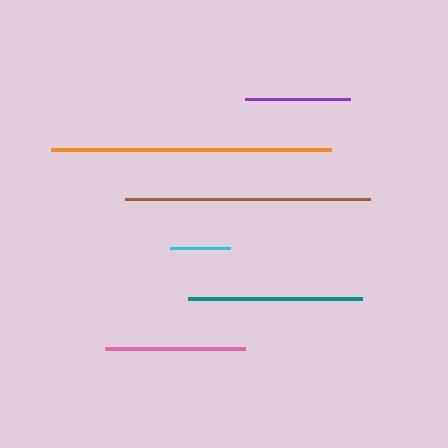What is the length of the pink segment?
The pink segment is approximately 140 pixels long.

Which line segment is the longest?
The orange line is the longest at approximately 280 pixels.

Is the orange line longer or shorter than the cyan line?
The orange line is longer than the cyan line.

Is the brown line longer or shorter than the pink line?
The brown line is longer than the pink line.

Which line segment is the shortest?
The cyan line is the shortest at approximately 60 pixels.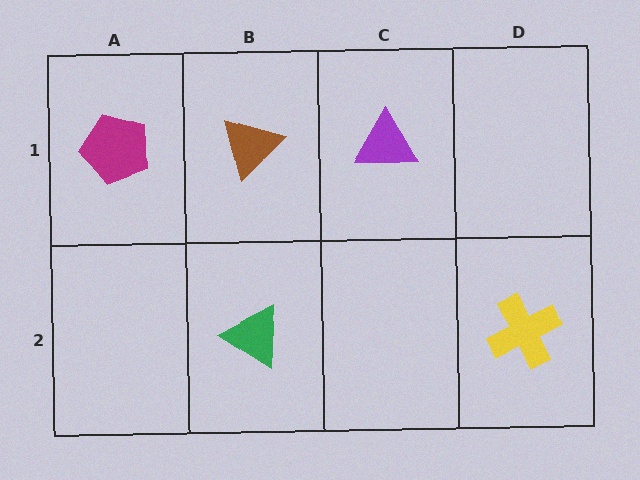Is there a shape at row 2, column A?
No, that cell is empty.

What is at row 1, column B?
A brown triangle.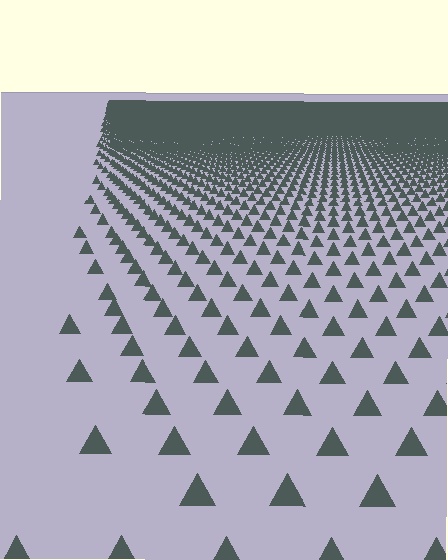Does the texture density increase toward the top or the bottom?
Density increases toward the top.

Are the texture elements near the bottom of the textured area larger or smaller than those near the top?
Larger. Near the bottom, elements are closer to the viewer and appear at a bigger on-screen size.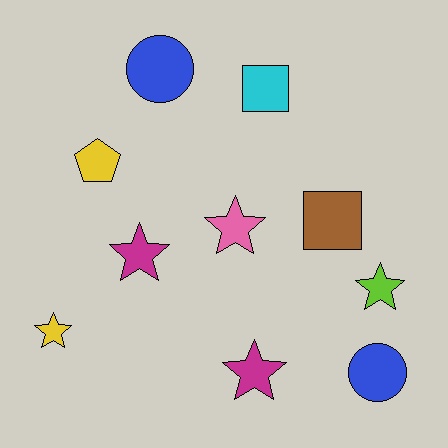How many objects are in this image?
There are 10 objects.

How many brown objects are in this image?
There is 1 brown object.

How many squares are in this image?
There are 2 squares.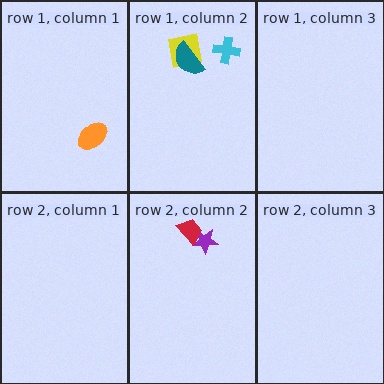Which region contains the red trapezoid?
The row 2, column 2 region.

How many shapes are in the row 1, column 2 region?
3.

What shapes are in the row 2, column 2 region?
The purple star, the red trapezoid.